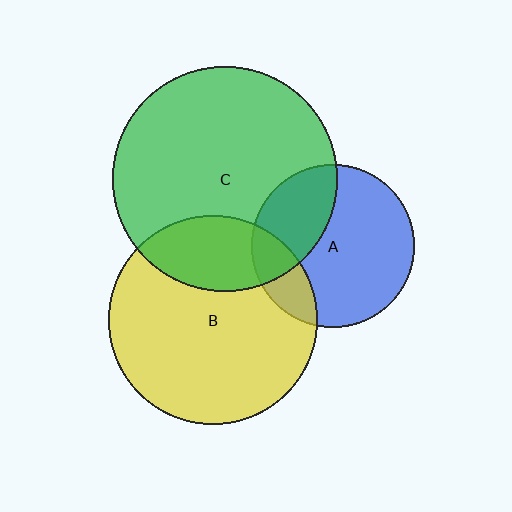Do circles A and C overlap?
Yes.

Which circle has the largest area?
Circle C (green).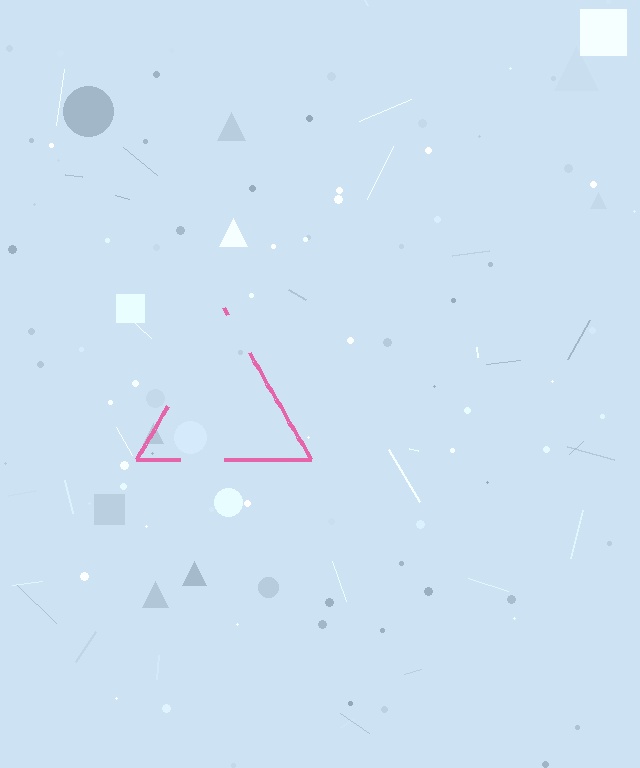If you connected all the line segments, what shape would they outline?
They would outline a triangle.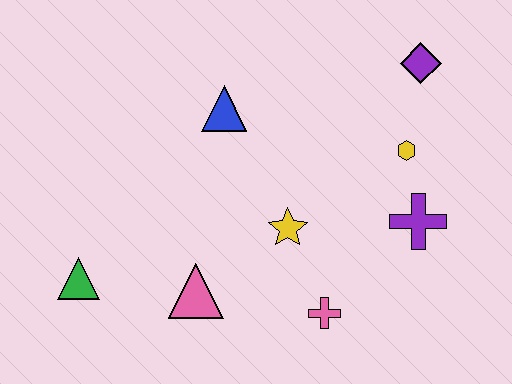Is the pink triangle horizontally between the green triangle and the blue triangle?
Yes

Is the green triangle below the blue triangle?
Yes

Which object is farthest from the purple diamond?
The green triangle is farthest from the purple diamond.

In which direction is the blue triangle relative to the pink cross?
The blue triangle is above the pink cross.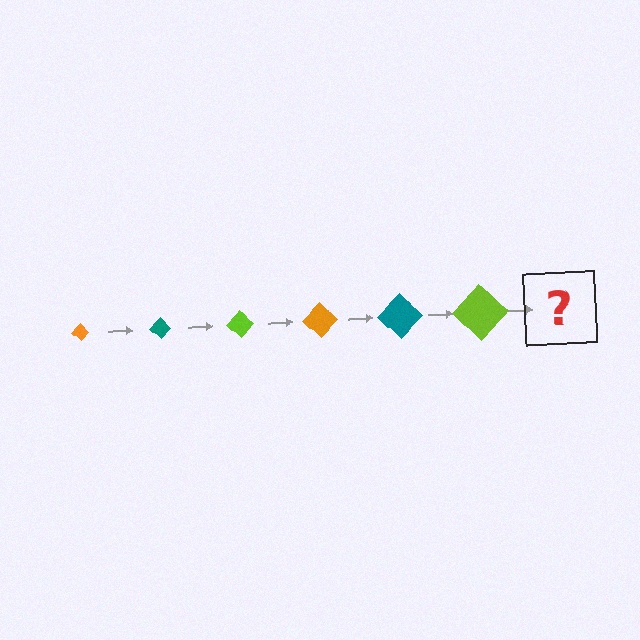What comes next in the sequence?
The next element should be an orange diamond, larger than the previous one.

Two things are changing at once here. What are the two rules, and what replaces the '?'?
The two rules are that the diamond grows larger each step and the color cycles through orange, teal, and lime. The '?' should be an orange diamond, larger than the previous one.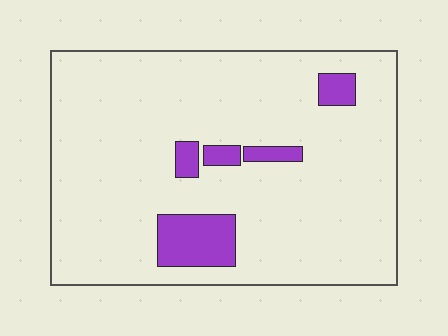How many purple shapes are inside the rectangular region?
5.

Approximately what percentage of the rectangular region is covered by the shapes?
Approximately 10%.